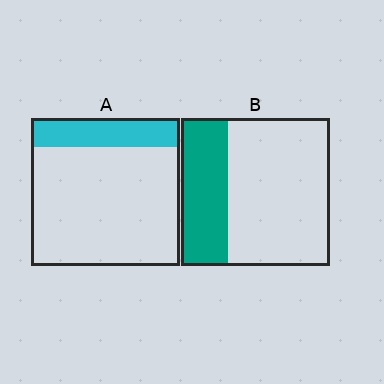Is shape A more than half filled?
No.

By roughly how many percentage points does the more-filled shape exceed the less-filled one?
By roughly 10 percentage points (B over A).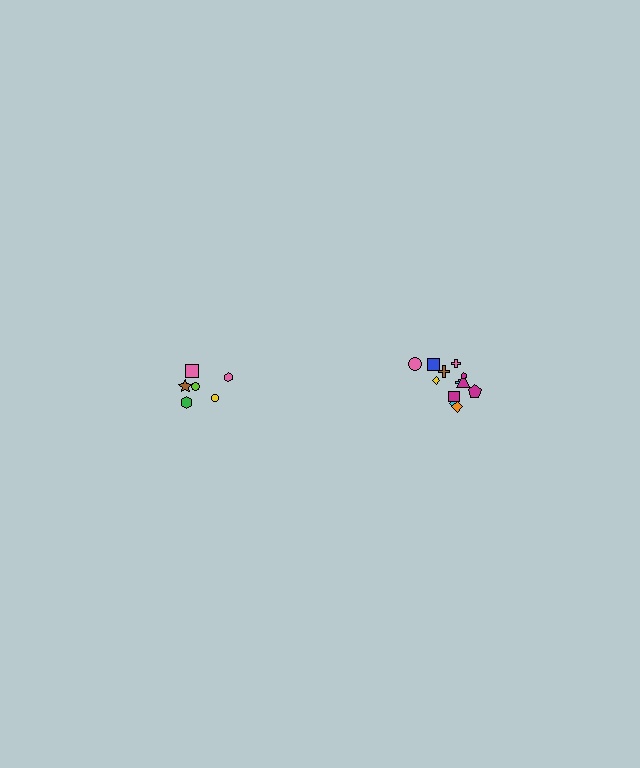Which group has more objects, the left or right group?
The right group.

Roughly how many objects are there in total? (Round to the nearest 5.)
Roughly 20 objects in total.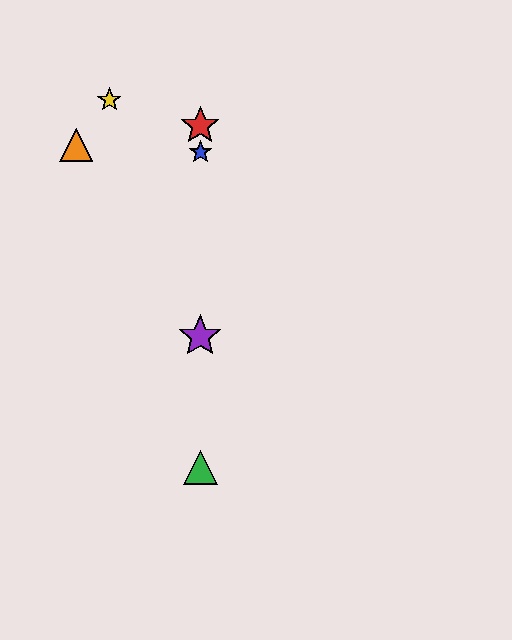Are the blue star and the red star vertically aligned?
Yes, both are at x≈200.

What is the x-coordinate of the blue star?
The blue star is at x≈200.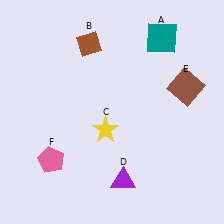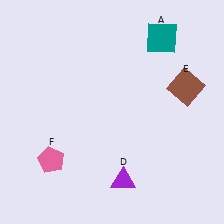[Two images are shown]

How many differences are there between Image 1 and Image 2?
There are 2 differences between the two images.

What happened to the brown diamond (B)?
The brown diamond (B) was removed in Image 2. It was in the top-left area of Image 1.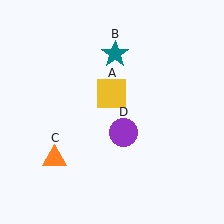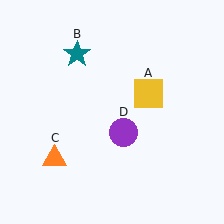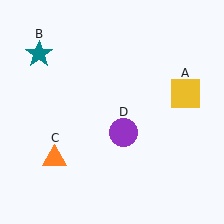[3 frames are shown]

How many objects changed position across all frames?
2 objects changed position: yellow square (object A), teal star (object B).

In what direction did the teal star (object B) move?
The teal star (object B) moved left.